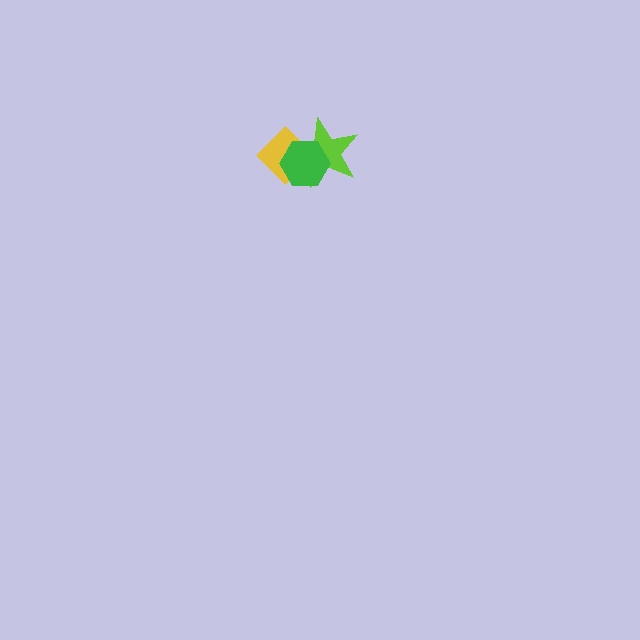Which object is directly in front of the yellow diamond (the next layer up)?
The lime star is directly in front of the yellow diamond.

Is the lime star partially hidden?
Yes, it is partially covered by another shape.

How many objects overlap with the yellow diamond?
2 objects overlap with the yellow diamond.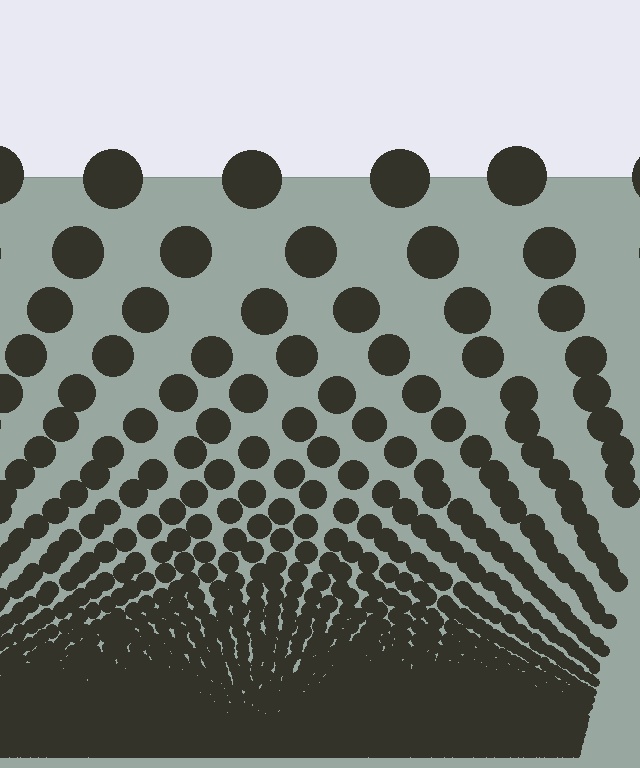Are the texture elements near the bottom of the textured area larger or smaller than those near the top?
Smaller. The gradient is inverted — elements near the bottom are smaller and denser.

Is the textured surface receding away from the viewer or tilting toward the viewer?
The surface appears to tilt toward the viewer. Texture elements get larger and sparser toward the top.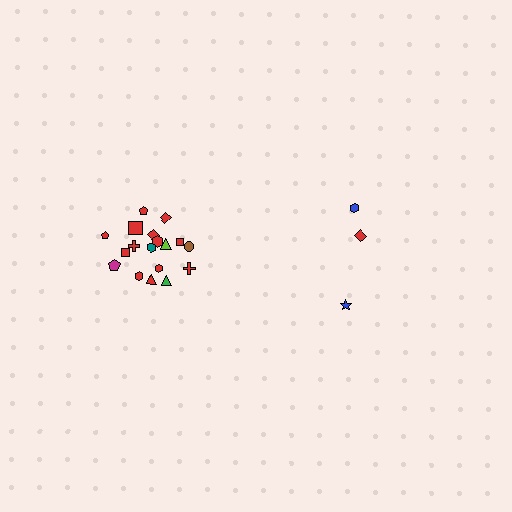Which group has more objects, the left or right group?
The left group.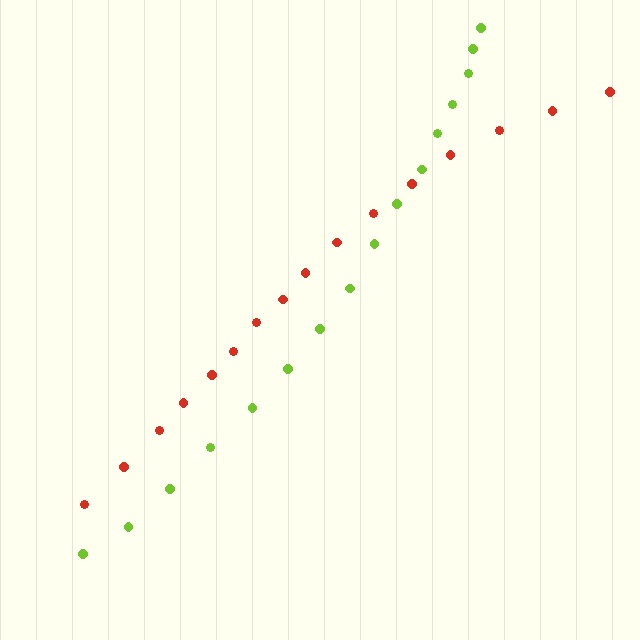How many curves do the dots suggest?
There are 2 distinct paths.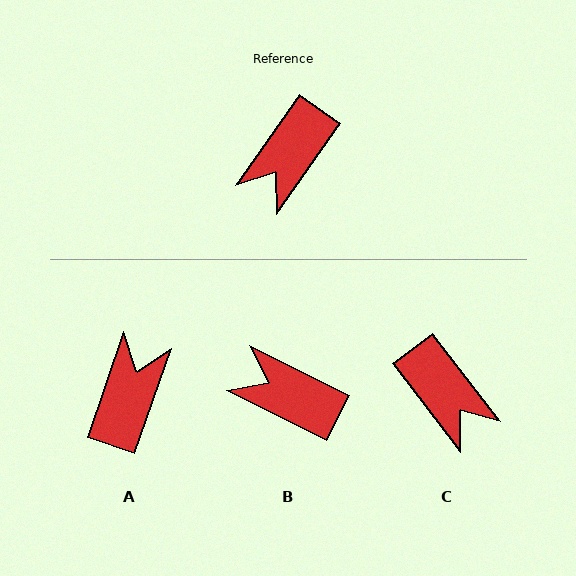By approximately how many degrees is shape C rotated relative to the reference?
Approximately 73 degrees counter-clockwise.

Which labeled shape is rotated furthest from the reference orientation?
A, about 164 degrees away.